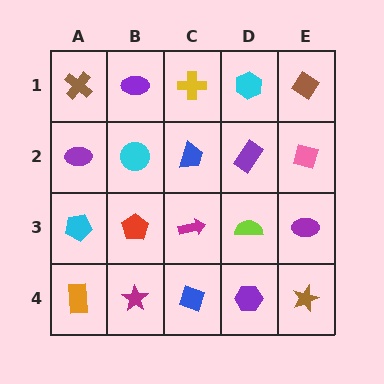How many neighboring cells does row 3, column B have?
4.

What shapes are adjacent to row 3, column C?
A blue trapezoid (row 2, column C), a blue diamond (row 4, column C), a red pentagon (row 3, column B), a lime semicircle (row 3, column D).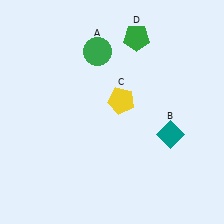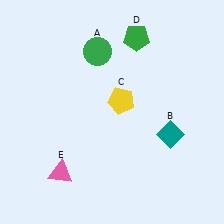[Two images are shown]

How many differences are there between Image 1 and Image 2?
There is 1 difference between the two images.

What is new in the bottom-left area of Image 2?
A pink triangle (E) was added in the bottom-left area of Image 2.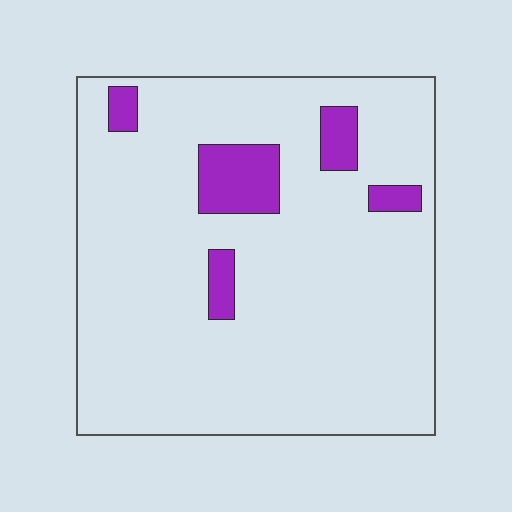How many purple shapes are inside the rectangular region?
5.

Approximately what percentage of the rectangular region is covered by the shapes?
Approximately 10%.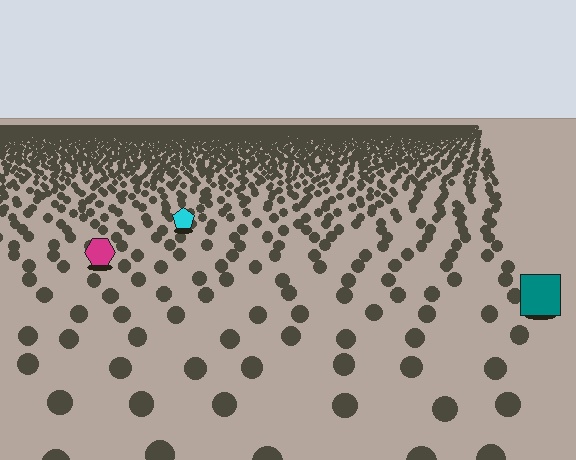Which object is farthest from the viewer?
The cyan pentagon is farthest from the viewer. It appears smaller and the ground texture around it is denser.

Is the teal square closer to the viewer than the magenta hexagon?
Yes. The teal square is closer — you can tell from the texture gradient: the ground texture is coarser near it.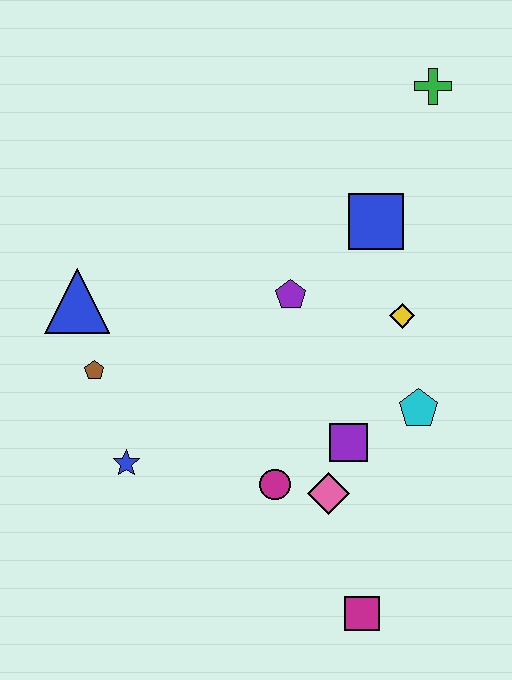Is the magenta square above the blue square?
No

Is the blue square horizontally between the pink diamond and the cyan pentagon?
Yes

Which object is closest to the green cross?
The blue square is closest to the green cross.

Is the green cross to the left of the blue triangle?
No